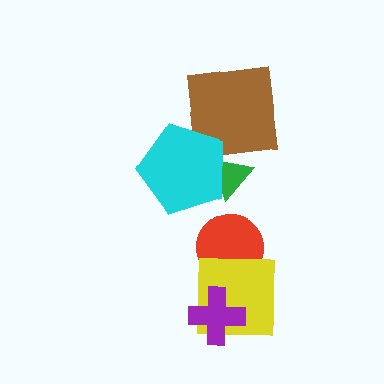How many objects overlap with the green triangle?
1 object overlaps with the green triangle.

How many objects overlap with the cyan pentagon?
2 objects overlap with the cyan pentagon.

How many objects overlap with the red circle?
1 object overlaps with the red circle.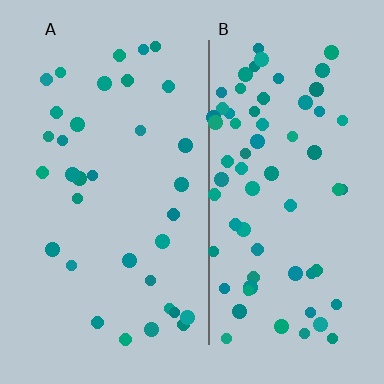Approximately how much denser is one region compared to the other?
Approximately 2.0× — region B over region A.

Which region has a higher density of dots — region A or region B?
B (the right).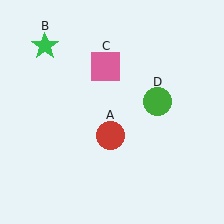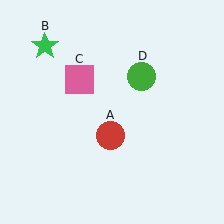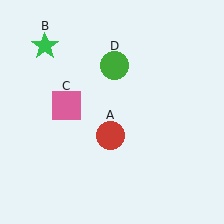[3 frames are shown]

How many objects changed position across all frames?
2 objects changed position: pink square (object C), green circle (object D).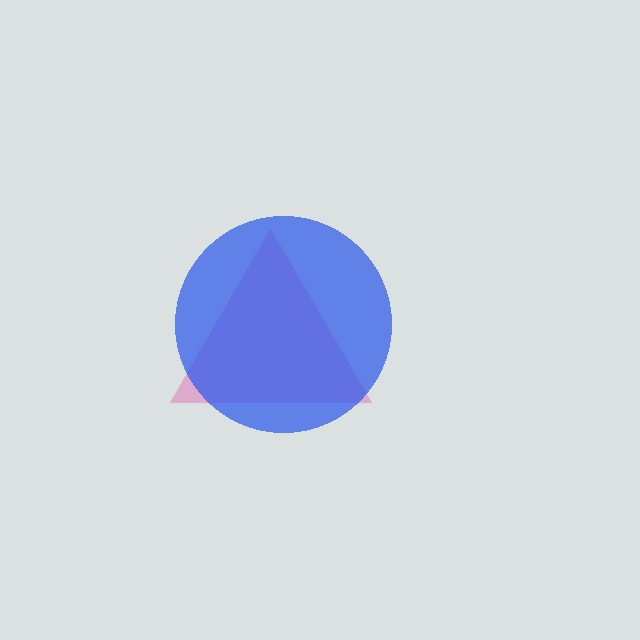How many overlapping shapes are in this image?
There are 2 overlapping shapes in the image.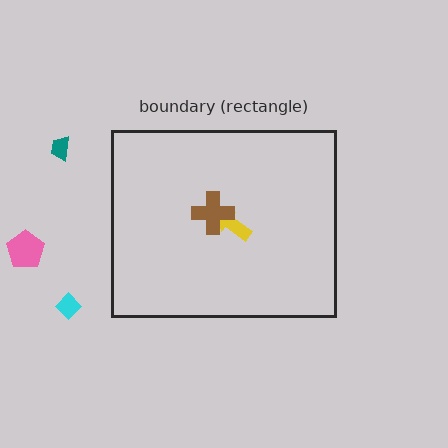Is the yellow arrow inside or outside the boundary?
Inside.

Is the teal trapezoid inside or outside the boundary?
Outside.